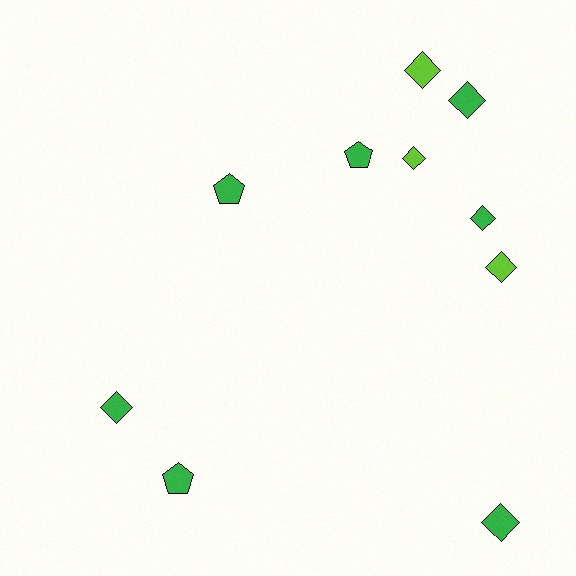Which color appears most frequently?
Green, with 7 objects.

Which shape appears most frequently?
Diamond, with 7 objects.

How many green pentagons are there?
There are 3 green pentagons.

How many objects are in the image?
There are 10 objects.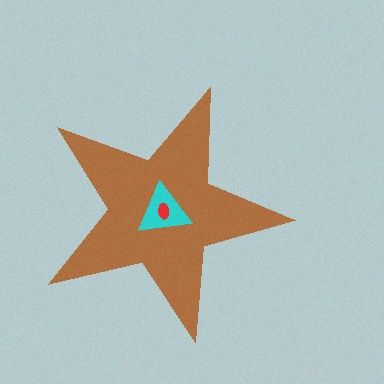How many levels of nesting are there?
3.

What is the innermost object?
The red ellipse.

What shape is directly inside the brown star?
The cyan triangle.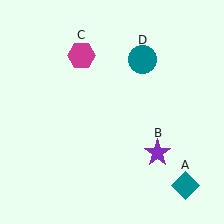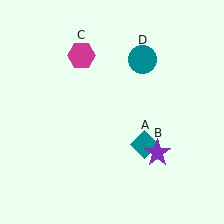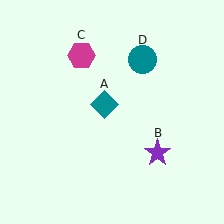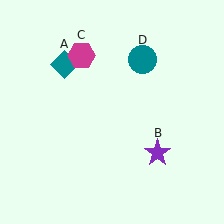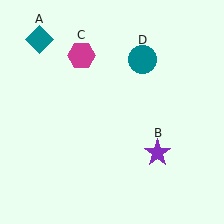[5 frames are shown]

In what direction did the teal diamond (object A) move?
The teal diamond (object A) moved up and to the left.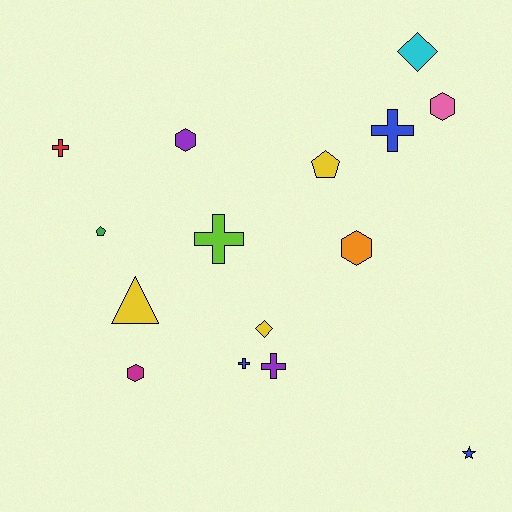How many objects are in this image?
There are 15 objects.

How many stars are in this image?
There is 1 star.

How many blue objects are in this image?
There are 3 blue objects.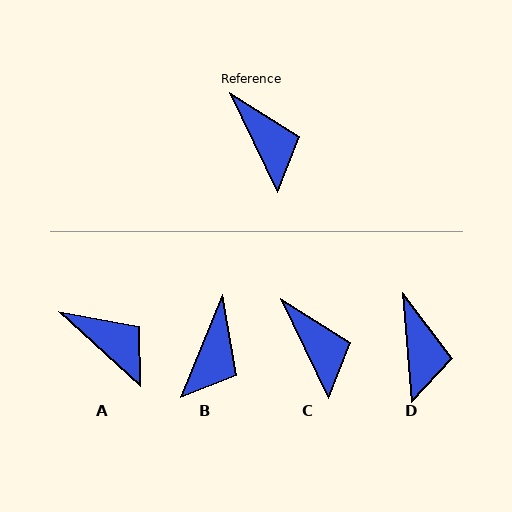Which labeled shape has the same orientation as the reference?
C.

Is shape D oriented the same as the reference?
No, it is off by about 21 degrees.